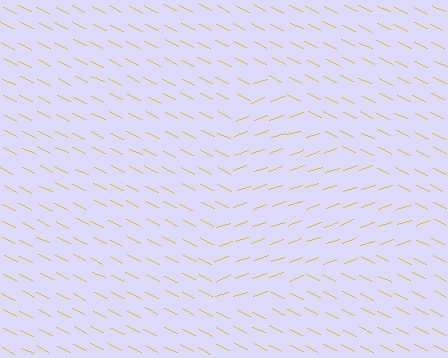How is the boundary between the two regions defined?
The boundary is defined purely by a change in line orientation (approximately 45 degrees difference). All lines are the same color and thickness.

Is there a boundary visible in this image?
Yes, there is a texture boundary formed by a change in line orientation.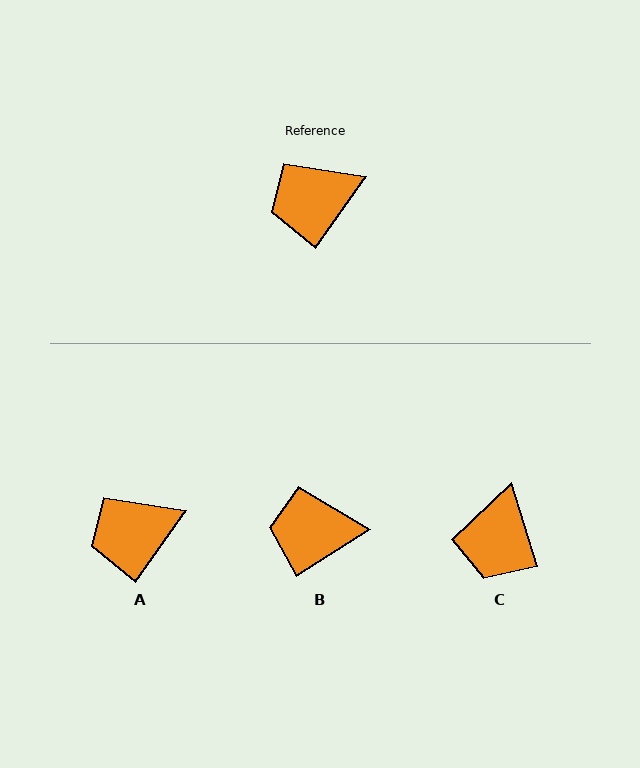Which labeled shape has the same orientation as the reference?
A.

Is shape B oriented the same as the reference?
No, it is off by about 22 degrees.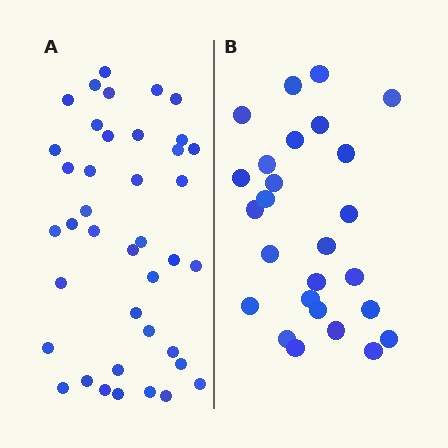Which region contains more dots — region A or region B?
Region A (the left region) has more dots.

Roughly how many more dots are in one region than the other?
Region A has approximately 15 more dots than region B.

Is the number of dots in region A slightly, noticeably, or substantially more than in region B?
Region A has substantially more. The ratio is roughly 1.5 to 1.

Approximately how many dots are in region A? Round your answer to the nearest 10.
About 40 dots.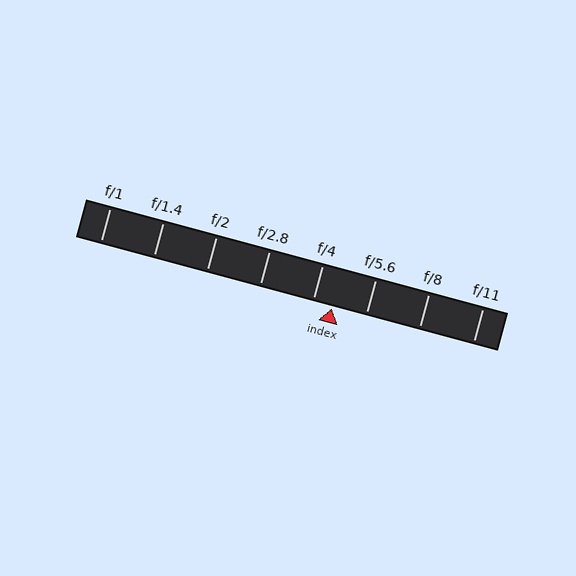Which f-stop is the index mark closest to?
The index mark is closest to f/4.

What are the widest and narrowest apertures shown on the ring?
The widest aperture shown is f/1 and the narrowest is f/11.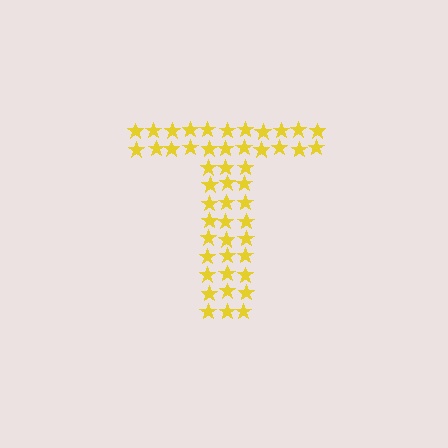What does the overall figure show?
The overall figure shows the letter T.